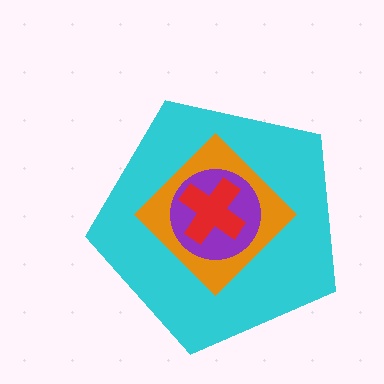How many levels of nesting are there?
4.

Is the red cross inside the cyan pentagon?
Yes.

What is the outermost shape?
The cyan pentagon.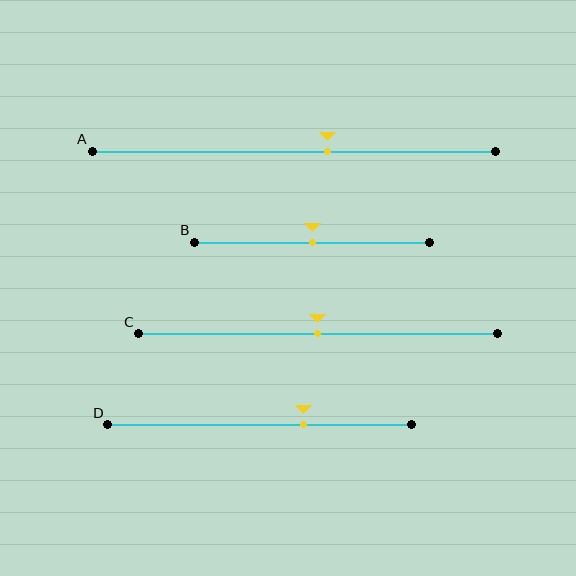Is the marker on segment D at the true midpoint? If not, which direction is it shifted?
No, the marker on segment D is shifted to the right by about 14% of the segment length.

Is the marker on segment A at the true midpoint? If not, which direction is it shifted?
No, the marker on segment A is shifted to the right by about 8% of the segment length.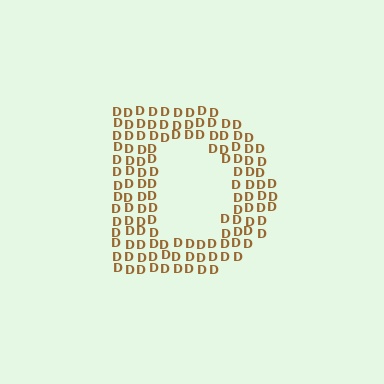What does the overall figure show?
The overall figure shows the letter D.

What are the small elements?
The small elements are letter D's.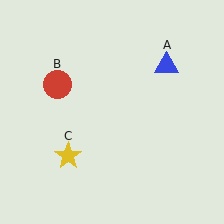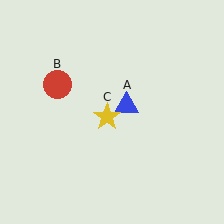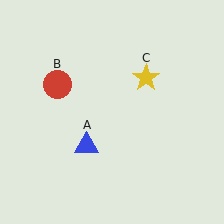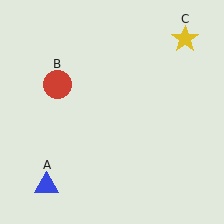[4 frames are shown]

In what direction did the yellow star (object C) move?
The yellow star (object C) moved up and to the right.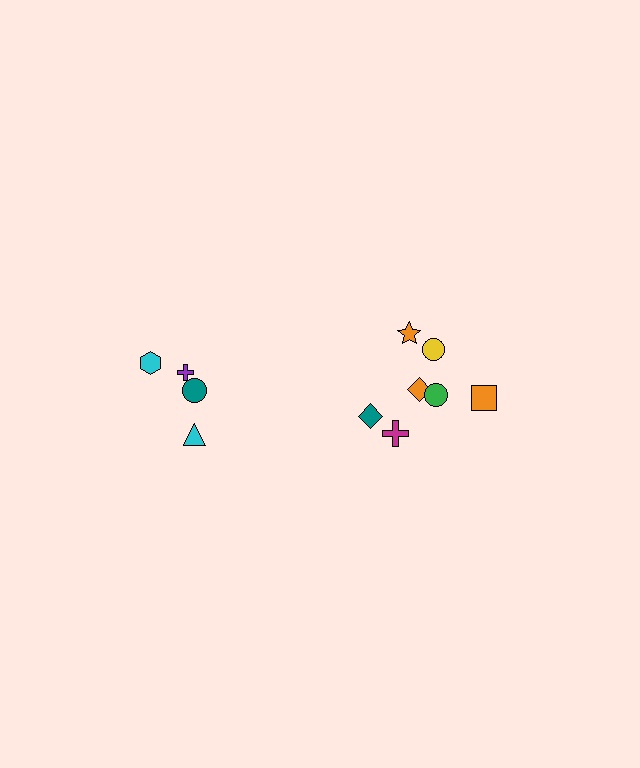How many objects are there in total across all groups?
There are 11 objects.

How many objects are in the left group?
There are 4 objects.